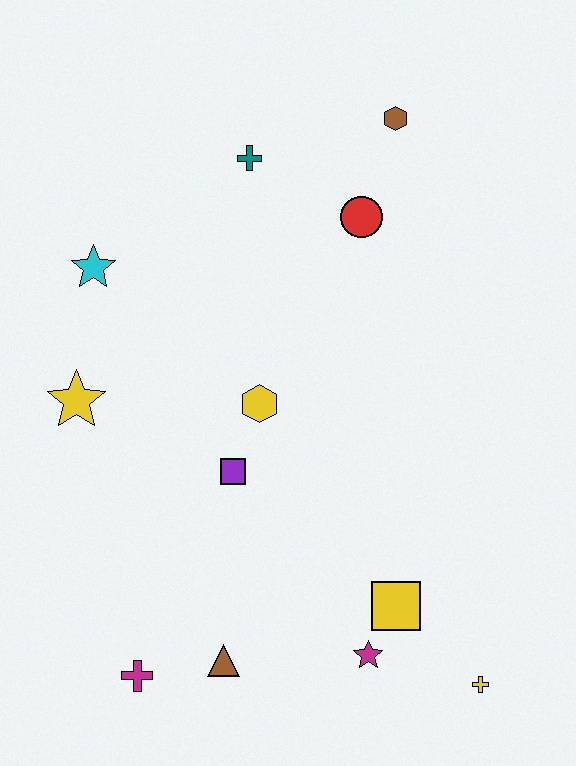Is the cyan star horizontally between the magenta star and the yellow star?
Yes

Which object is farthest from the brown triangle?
The brown hexagon is farthest from the brown triangle.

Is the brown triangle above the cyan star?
No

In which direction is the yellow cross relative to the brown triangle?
The yellow cross is to the right of the brown triangle.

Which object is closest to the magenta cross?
The brown triangle is closest to the magenta cross.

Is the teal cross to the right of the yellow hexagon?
No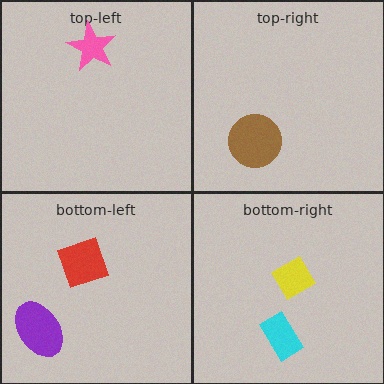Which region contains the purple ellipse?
The bottom-left region.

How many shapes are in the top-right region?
1.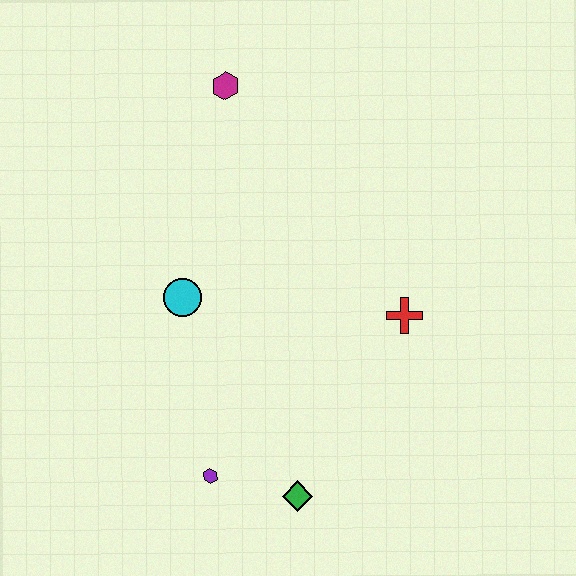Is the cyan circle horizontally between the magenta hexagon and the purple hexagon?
No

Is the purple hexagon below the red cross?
Yes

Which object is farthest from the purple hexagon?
The magenta hexagon is farthest from the purple hexagon.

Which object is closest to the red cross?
The green diamond is closest to the red cross.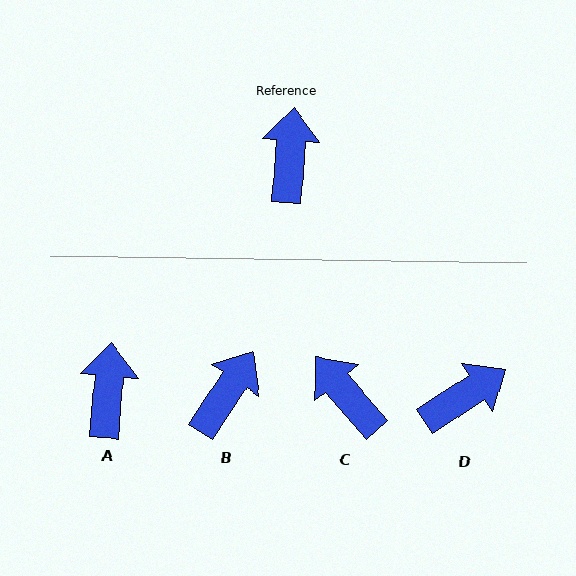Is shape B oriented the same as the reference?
No, it is off by about 29 degrees.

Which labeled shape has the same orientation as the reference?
A.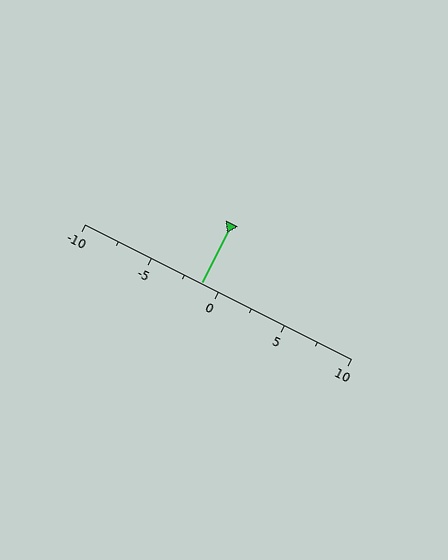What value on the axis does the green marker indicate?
The marker indicates approximately -1.2.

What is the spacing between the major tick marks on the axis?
The major ticks are spaced 5 apart.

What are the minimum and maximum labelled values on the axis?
The axis runs from -10 to 10.